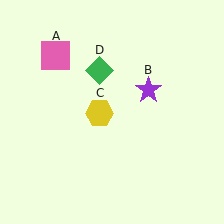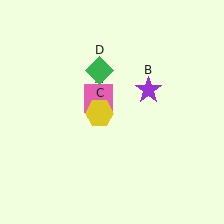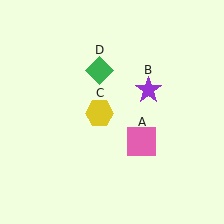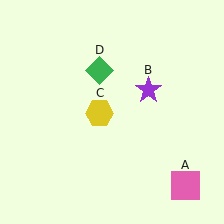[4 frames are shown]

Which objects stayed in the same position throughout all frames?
Purple star (object B) and yellow hexagon (object C) and green diamond (object D) remained stationary.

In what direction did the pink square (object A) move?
The pink square (object A) moved down and to the right.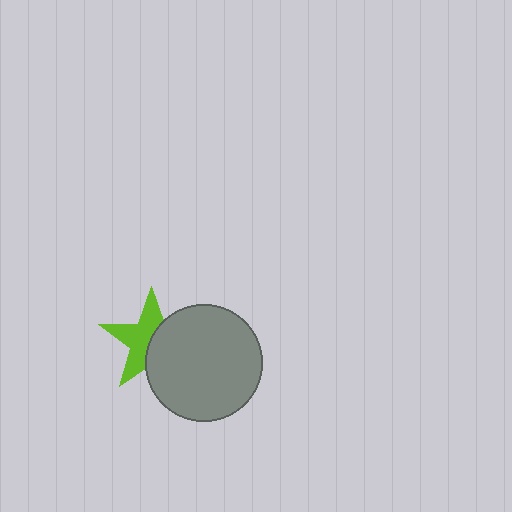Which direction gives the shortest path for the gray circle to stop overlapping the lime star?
Moving right gives the shortest separation.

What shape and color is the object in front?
The object in front is a gray circle.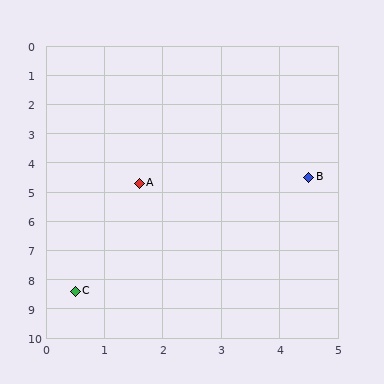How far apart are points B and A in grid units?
Points B and A are about 2.9 grid units apart.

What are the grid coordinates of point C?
Point C is at approximately (0.5, 8.4).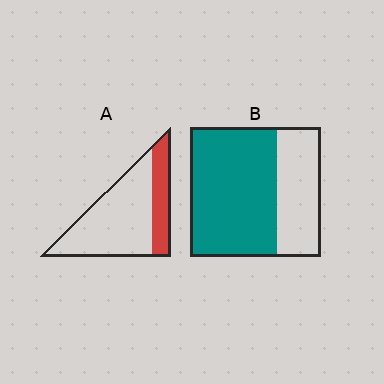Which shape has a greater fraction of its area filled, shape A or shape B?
Shape B.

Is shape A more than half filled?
No.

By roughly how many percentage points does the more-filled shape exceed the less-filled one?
By roughly 40 percentage points (B over A).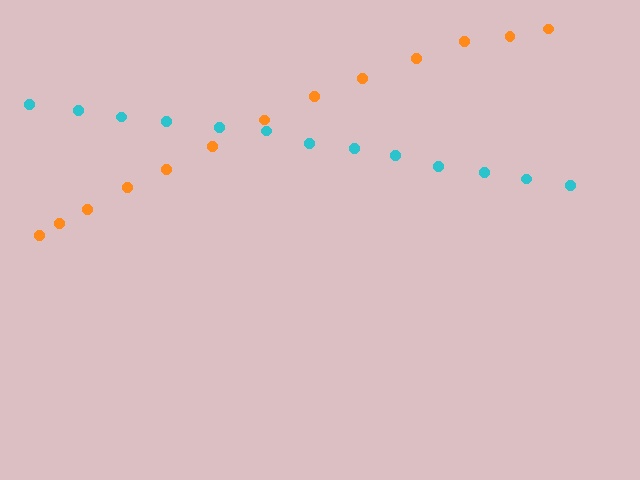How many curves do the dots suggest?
There are 2 distinct paths.